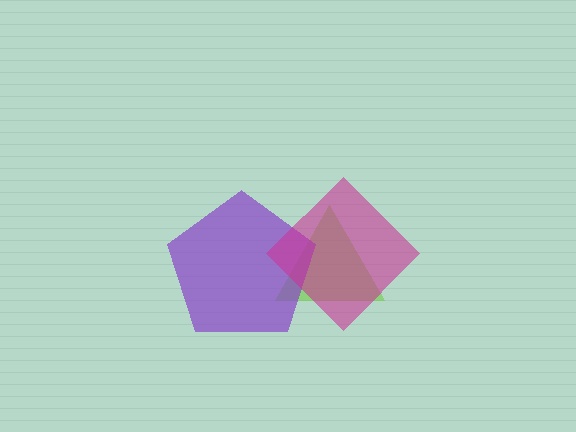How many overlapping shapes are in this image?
There are 3 overlapping shapes in the image.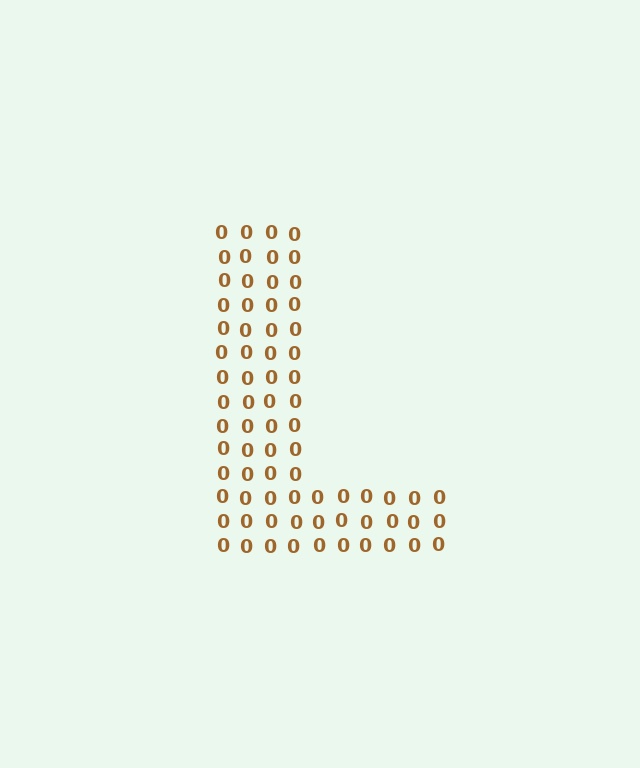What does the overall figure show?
The overall figure shows the letter L.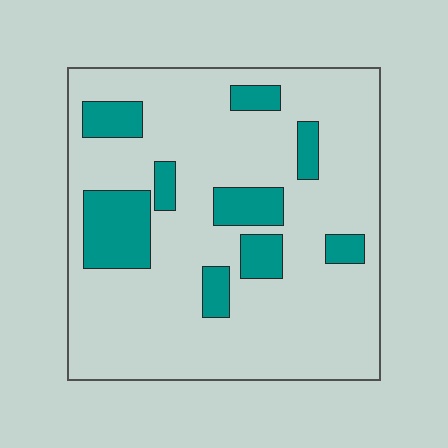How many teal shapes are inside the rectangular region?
9.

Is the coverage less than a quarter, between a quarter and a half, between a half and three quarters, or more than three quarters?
Less than a quarter.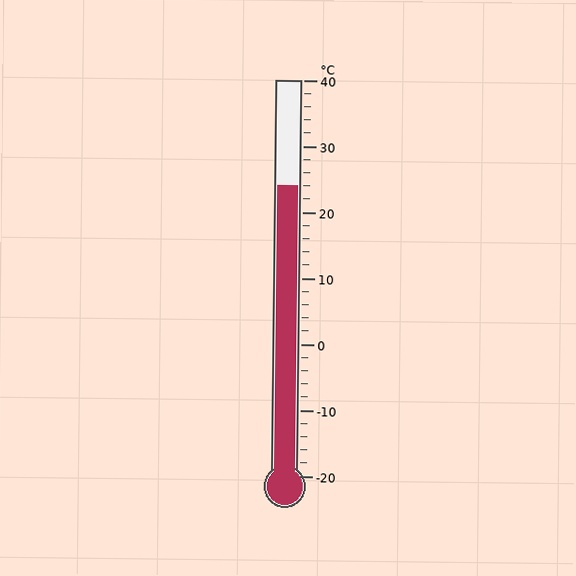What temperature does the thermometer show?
The thermometer shows approximately 24°C.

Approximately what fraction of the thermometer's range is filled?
The thermometer is filled to approximately 75% of its range.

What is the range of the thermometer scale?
The thermometer scale ranges from -20°C to 40°C.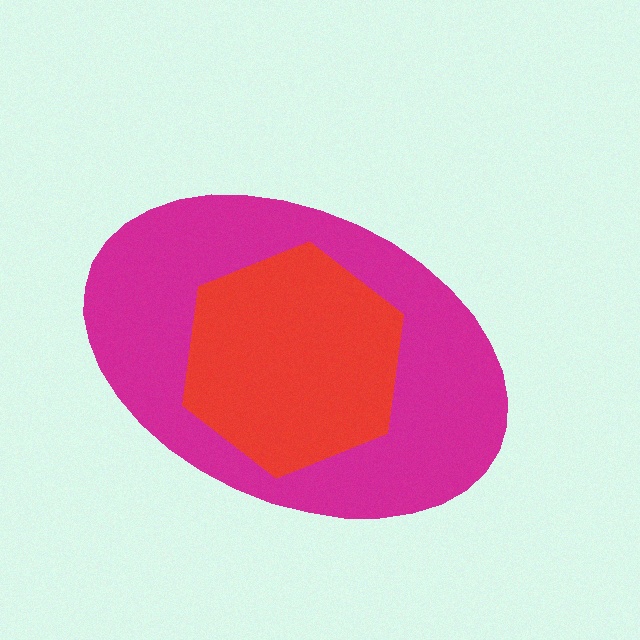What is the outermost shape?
The magenta ellipse.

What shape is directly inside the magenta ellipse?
The red hexagon.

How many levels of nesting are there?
2.